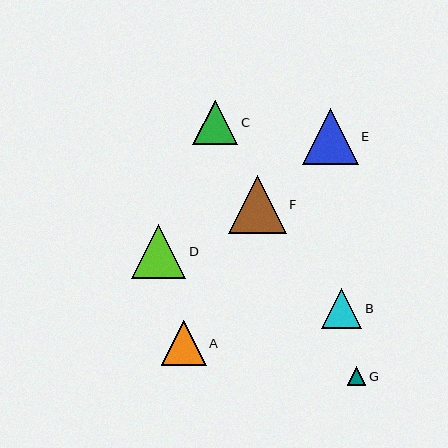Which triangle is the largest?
Triangle F is the largest with a size of approximately 58 pixels.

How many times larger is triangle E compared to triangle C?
Triangle E is approximately 1.2 times the size of triangle C.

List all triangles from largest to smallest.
From largest to smallest: F, E, D, C, A, B, G.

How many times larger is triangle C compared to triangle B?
Triangle C is approximately 1.1 times the size of triangle B.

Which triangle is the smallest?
Triangle G is the smallest with a size of approximately 19 pixels.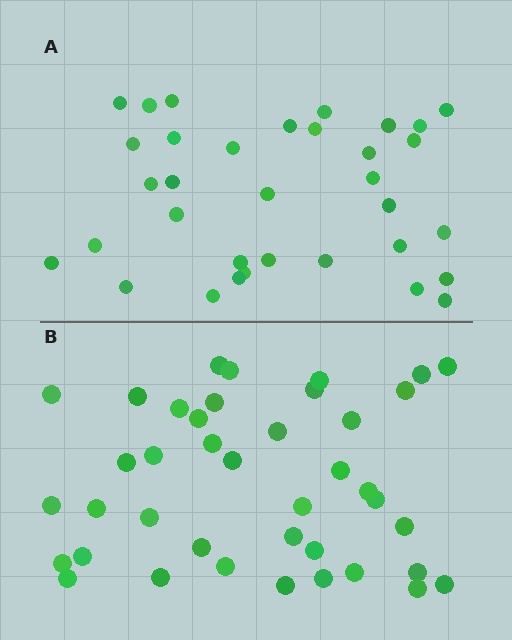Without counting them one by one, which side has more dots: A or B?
Region B (the bottom region) has more dots.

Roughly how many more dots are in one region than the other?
Region B has about 6 more dots than region A.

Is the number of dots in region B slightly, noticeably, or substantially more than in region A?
Region B has only slightly more — the two regions are fairly close. The ratio is roughly 1.2 to 1.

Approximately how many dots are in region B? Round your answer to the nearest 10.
About 40 dots.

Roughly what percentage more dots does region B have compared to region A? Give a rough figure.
About 20% more.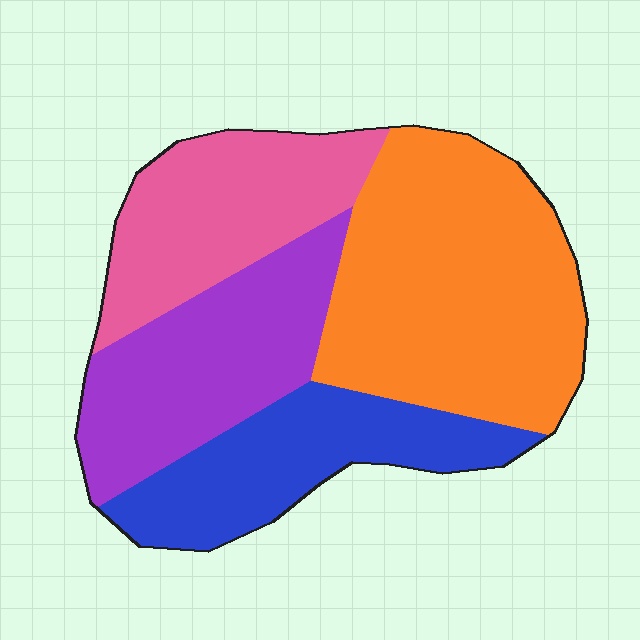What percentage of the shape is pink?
Pink takes up between a sixth and a third of the shape.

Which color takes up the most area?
Orange, at roughly 35%.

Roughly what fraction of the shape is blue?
Blue covers 20% of the shape.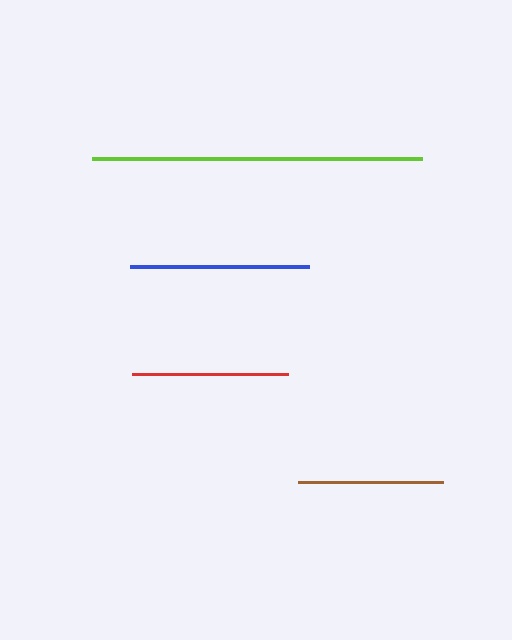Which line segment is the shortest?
The brown line is the shortest at approximately 145 pixels.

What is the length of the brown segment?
The brown segment is approximately 145 pixels long.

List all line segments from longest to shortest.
From longest to shortest: lime, blue, red, brown.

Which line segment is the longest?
The lime line is the longest at approximately 330 pixels.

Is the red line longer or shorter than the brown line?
The red line is longer than the brown line.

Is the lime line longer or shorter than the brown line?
The lime line is longer than the brown line.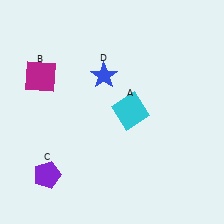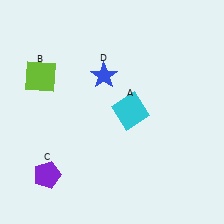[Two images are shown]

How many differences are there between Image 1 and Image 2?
There is 1 difference between the two images.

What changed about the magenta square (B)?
In Image 1, B is magenta. In Image 2, it changed to lime.